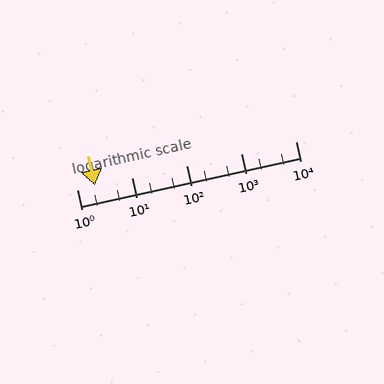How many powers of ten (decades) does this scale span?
The scale spans 4 decades, from 1 to 10000.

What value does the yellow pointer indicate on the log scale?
The pointer indicates approximately 2.1.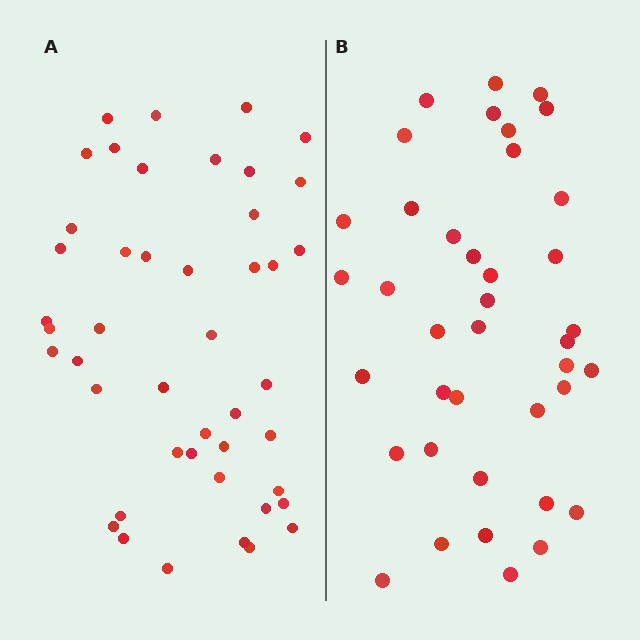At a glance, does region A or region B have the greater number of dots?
Region A (the left region) has more dots.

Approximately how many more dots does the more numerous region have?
Region A has about 6 more dots than region B.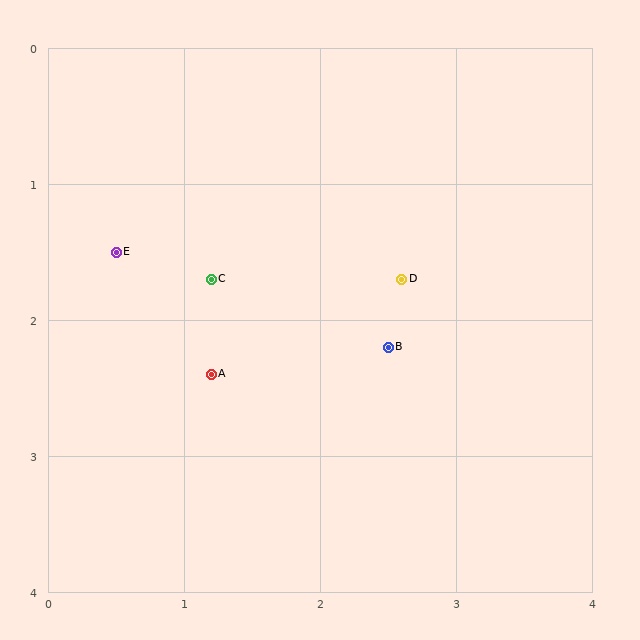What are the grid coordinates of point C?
Point C is at approximately (1.2, 1.7).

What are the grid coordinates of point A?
Point A is at approximately (1.2, 2.4).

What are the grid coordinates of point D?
Point D is at approximately (2.6, 1.7).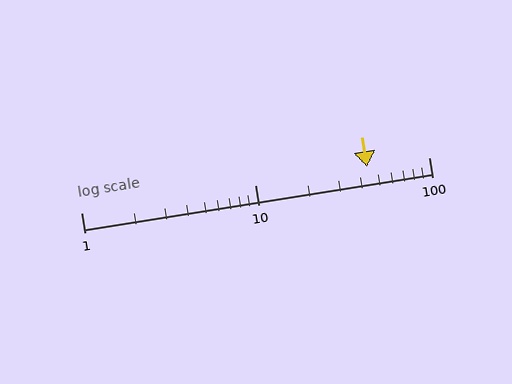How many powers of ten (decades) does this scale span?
The scale spans 2 decades, from 1 to 100.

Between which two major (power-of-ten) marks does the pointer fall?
The pointer is between 10 and 100.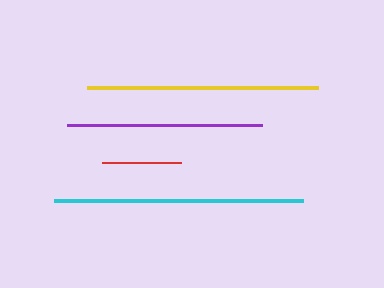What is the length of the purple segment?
The purple segment is approximately 195 pixels long.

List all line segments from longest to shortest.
From longest to shortest: cyan, yellow, purple, red.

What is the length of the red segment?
The red segment is approximately 79 pixels long.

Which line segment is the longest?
The cyan line is the longest at approximately 249 pixels.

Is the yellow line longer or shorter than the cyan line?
The cyan line is longer than the yellow line.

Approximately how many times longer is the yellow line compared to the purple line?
The yellow line is approximately 1.2 times the length of the purple line.